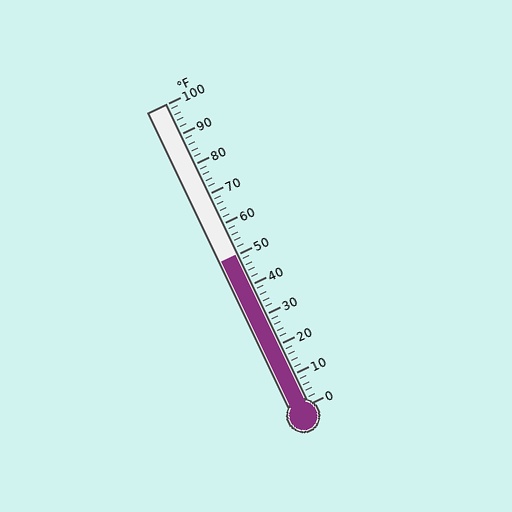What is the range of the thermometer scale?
The thermometer scale ranges from 0°F to 100°F.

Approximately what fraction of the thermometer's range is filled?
The thermometer is filled to approximately 50% of its range.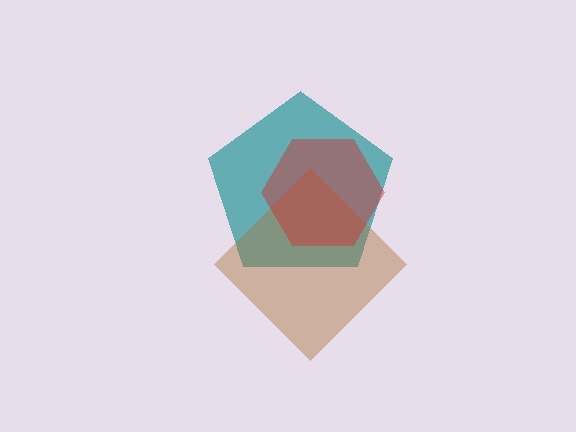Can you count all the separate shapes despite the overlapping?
Yes, there are 3 separate shapes.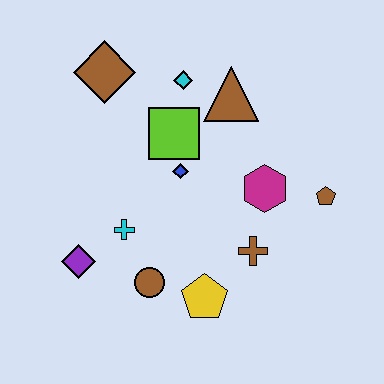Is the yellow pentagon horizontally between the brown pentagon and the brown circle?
Yes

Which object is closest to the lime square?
The blue diamond is closest to the lime square.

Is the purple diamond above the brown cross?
No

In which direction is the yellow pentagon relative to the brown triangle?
The yellow pentagon is below the brown triangle.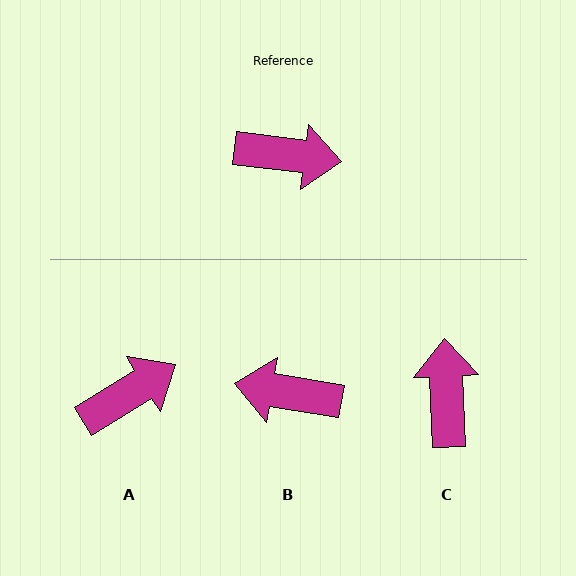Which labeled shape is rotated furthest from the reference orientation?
B, about 178 degrees away.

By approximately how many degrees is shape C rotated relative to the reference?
Approximately 100 degrees counter-clockwise.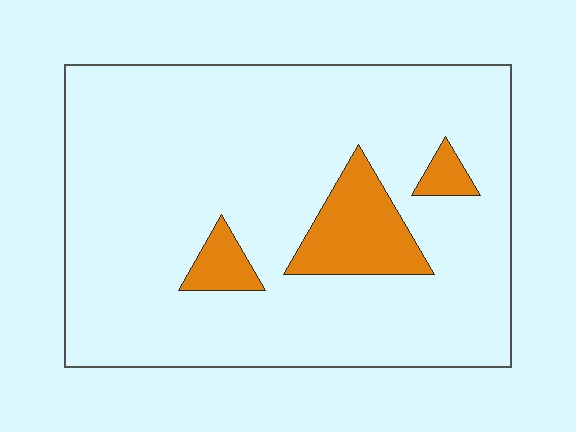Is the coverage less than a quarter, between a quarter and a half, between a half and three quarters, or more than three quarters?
Less than a quarter.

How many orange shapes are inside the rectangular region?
3.